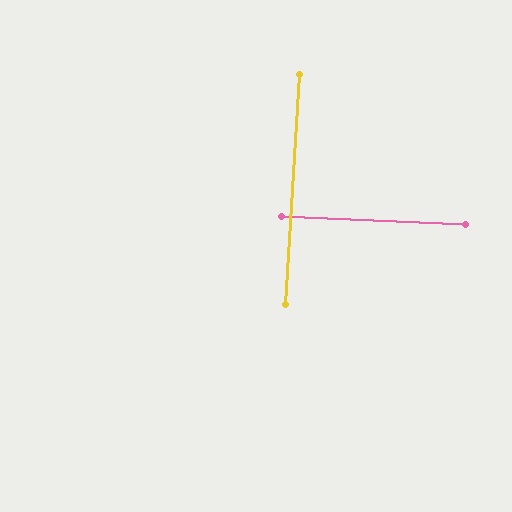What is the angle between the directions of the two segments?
Approximately 89 degrees.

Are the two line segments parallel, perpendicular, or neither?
Perpendicular — they meet at approximately 89°.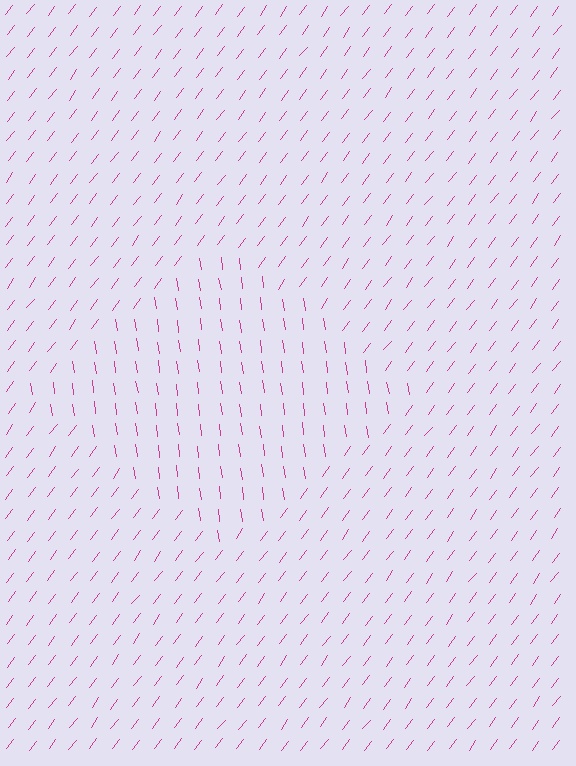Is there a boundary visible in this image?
Yes, there is a texture boundary formed by a change in line orientation.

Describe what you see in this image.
The image is filled with small magenta line segments. A diamond region in the image has lines oriented differently from the surrounding lines, creating a visible texture boundary.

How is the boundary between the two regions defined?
The boundary is defined purely by a change in line orientation (approximately 45 degrees difference). All lines are the same color and thickness.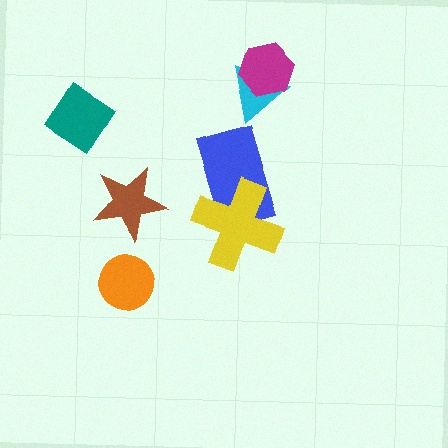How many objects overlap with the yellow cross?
1 object overlaps with the yellow cross.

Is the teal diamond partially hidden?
No, no other shape covers it.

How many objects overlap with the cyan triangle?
1 object overlaps with the cyan triangle.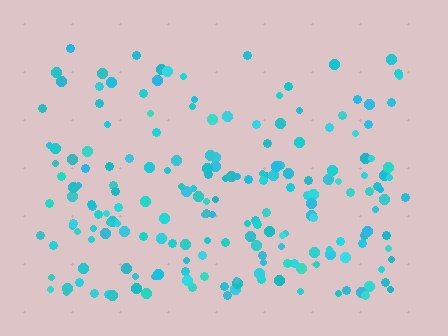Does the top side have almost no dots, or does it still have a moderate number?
Still a moderate number, just noticeably fewer than the bottom.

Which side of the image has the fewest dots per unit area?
The top.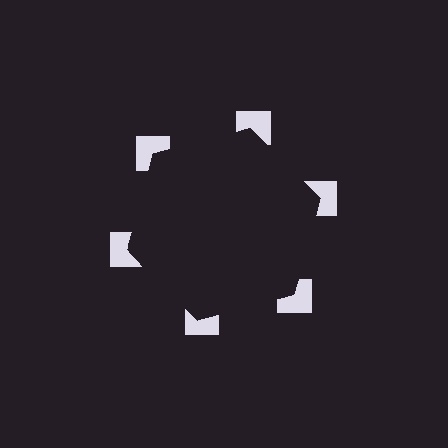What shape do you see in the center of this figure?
An illusory hexagon — its edges are inferred from the aligned wedge cuts in the notched squares, not physically drawn.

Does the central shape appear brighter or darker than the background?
It typically appears slightly darker than the background, even though no actual brightness change is drawn.